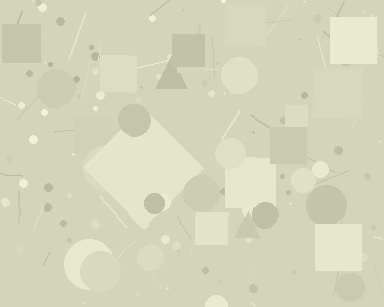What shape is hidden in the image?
A diamond is hidden in the image.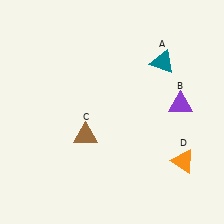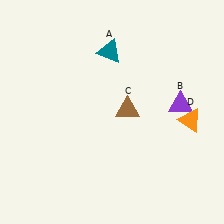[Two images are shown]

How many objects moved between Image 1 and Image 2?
3 objects moved between the two images.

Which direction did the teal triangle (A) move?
The teal triangle (A) moved left.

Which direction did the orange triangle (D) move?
The orange triangle (D) moved up.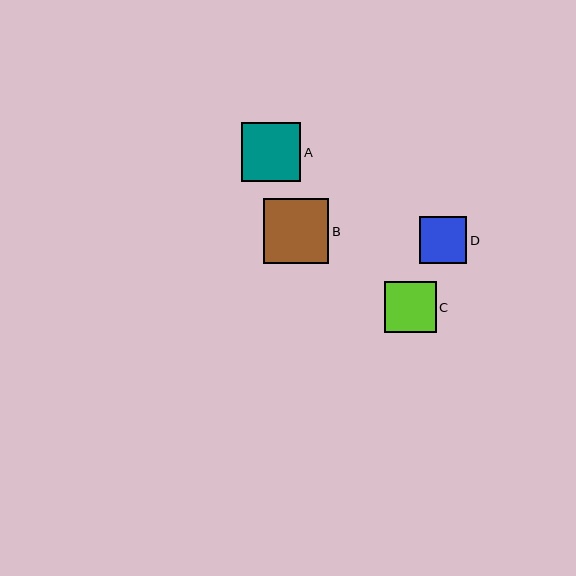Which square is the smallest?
Square D is the smallest with a size of approximately 47 pixels.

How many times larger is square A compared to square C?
Square A is approximately 1.2 times the size of square C.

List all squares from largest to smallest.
From largest to smallest: B, A, C, D.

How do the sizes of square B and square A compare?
Square B and square A are approximately the same size.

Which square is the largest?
Square B is the largest with a size of approximately 65 pixels.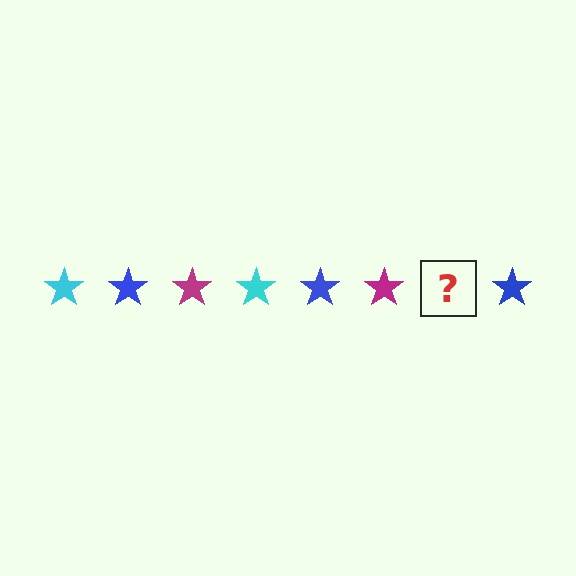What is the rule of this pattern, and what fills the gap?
The rule is that the pattern cycles through cyan, blue, magenta stars. The gap should be filled with a cyan star.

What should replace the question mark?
The question mark should be replaced with a cyan star.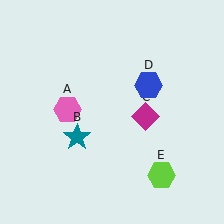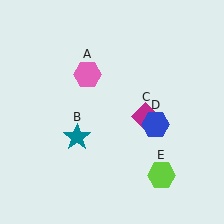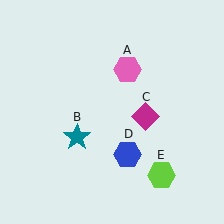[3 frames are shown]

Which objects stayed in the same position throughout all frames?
Teal star (object B) and magenta diamond (object C) and lime hexagon (object E) remained stationary.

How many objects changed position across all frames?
2 objects changed position: pink hexagon (object A), blue hexagon (object D).